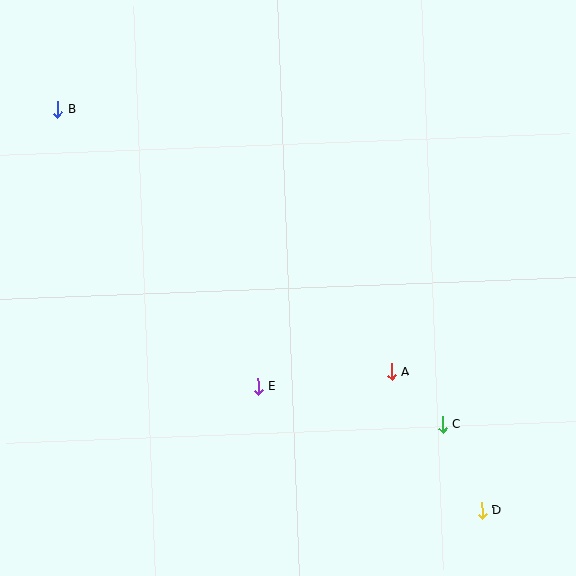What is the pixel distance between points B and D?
The distance between B and D is 584 pixels.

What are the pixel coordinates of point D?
Point D is at (482, 510).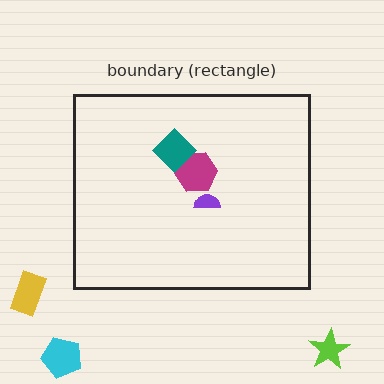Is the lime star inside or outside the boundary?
Outside.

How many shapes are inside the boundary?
3 inside, 3 outside.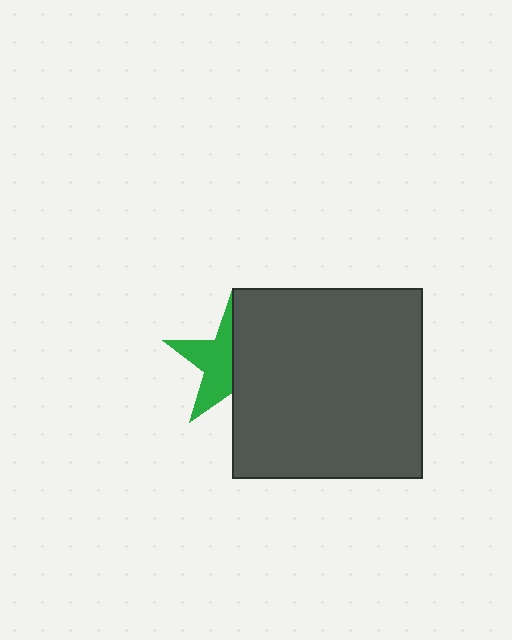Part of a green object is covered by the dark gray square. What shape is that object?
It is a star.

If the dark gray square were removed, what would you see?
You would see the complete green star.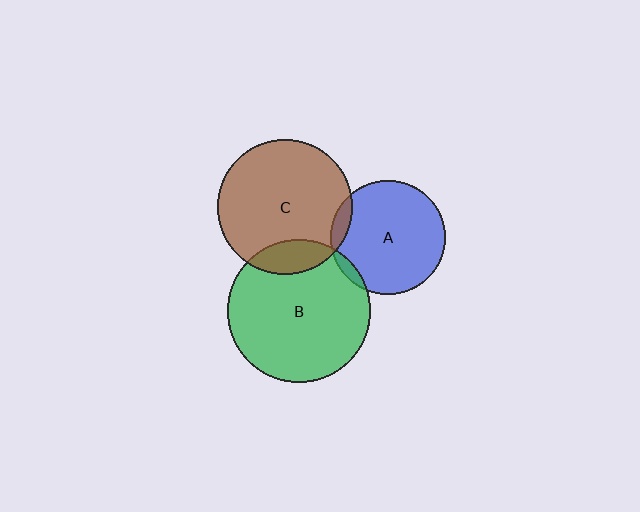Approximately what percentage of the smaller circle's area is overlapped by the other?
Approximately 5%.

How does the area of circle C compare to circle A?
Approximately 1.4 times.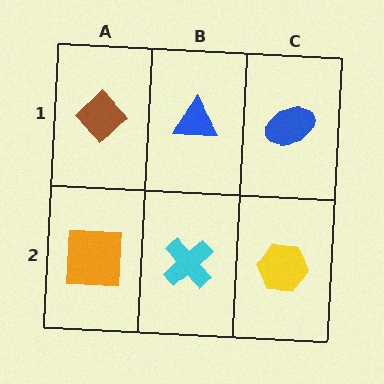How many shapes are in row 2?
3 shapes.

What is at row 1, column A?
A brown diamond.